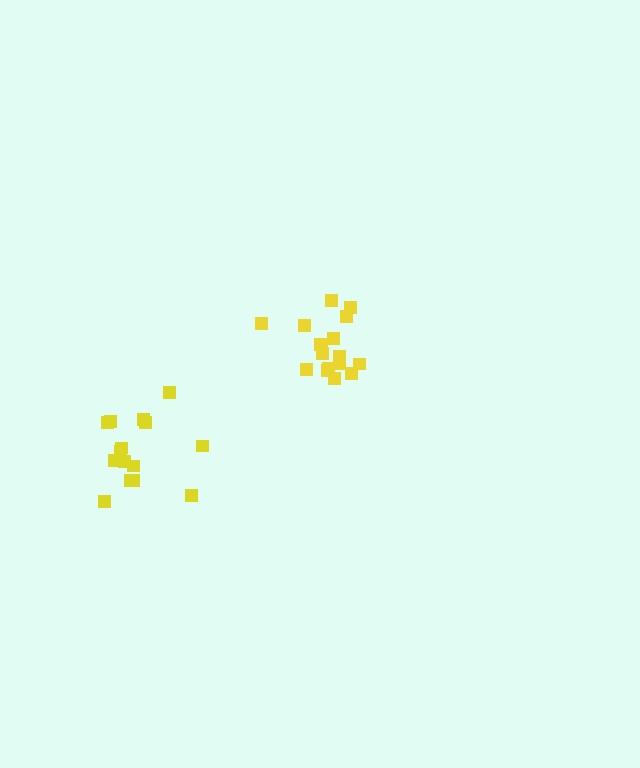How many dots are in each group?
Group 1: 15 dots, Group 2: 17 dots (32 total).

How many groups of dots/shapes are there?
There are 2 groups.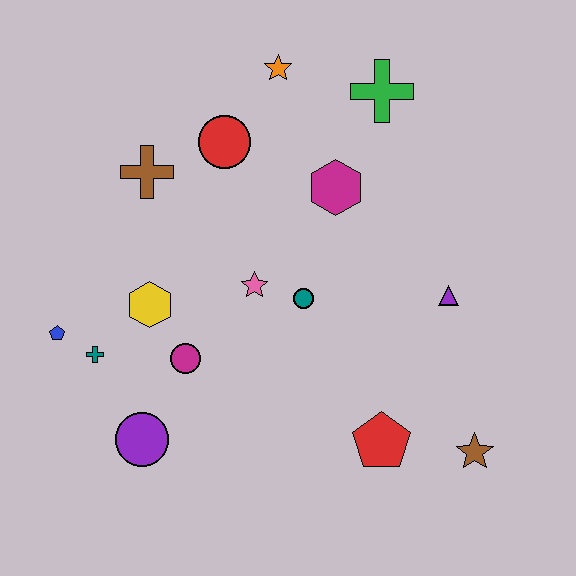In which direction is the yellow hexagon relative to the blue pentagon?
The yellow hexagon is to the right of the blue pentagon.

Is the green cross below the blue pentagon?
No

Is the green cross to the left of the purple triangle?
Yes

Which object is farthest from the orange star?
The brown star is farthest from the orange star.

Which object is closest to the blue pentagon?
The teal cross is closest to the blue pentagon.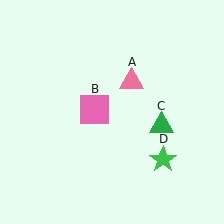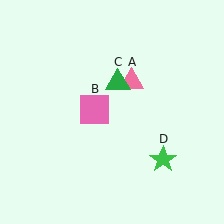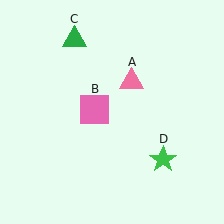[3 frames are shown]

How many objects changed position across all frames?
1 object changed position: green triangle (object C).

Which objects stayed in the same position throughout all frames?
Pink triangle (object A) and pink square (object B) and green star (object D) remained stationary.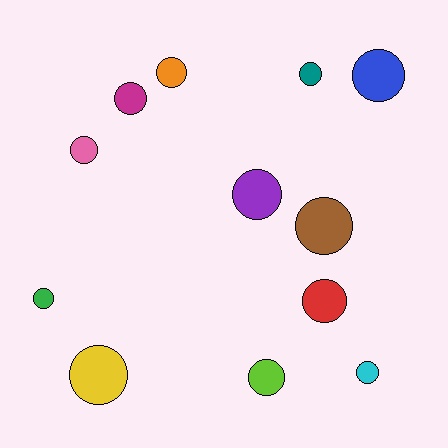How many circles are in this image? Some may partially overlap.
There are 12 circles.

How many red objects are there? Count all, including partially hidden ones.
There is 1 red object.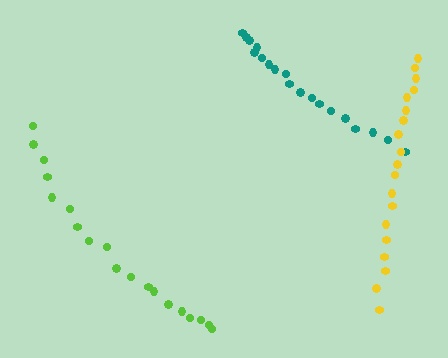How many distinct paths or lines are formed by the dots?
There are 3 distinct paths.